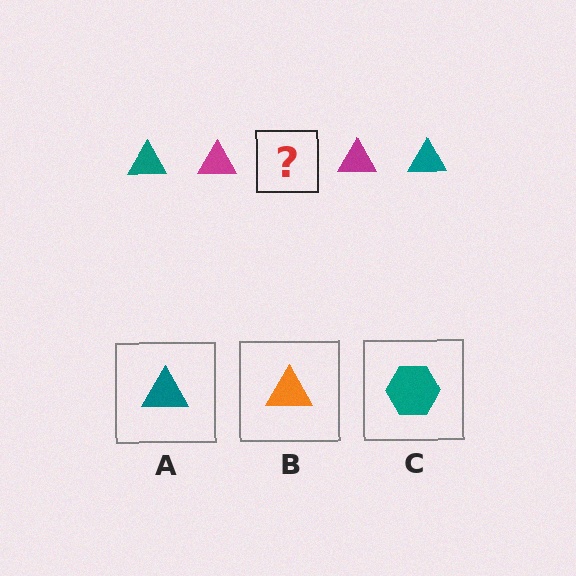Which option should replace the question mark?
Option A.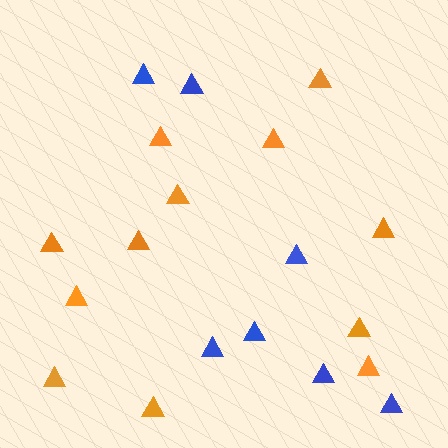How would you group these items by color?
There are 2 groups: one group of blue triangles (7) and one group of orange triangles (12).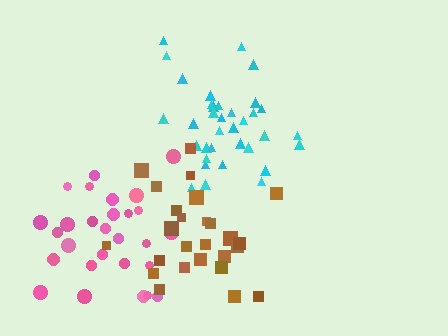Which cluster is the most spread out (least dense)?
Pink.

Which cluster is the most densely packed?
Cyan.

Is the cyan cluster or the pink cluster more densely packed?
Cyan.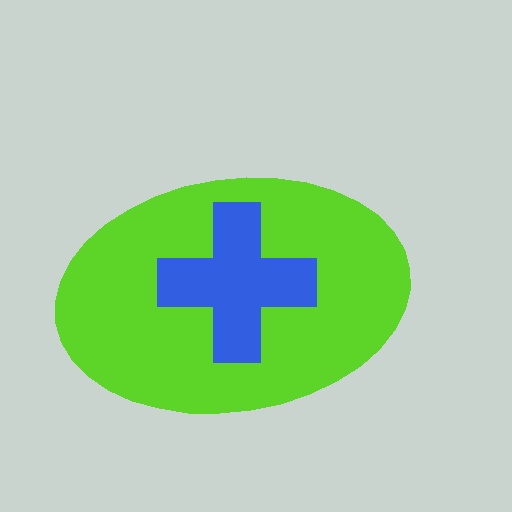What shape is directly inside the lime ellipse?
The blue cross.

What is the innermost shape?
The blue cross.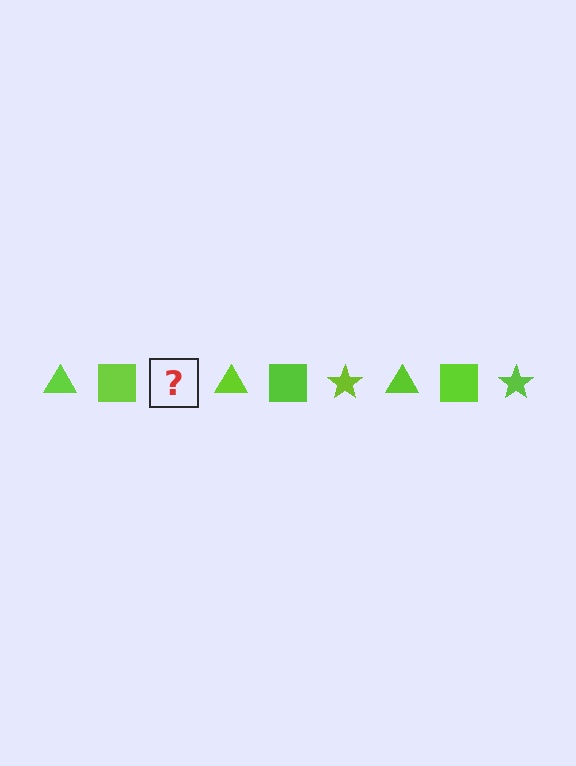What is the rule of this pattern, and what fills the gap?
The rule is that the pattern cycles through triangle, square, star shapes in lime. The gap should be filled with a lime star.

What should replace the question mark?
The question mark should be replaced with a lime star.